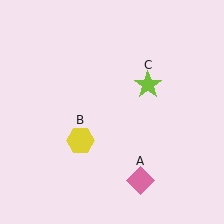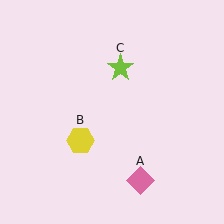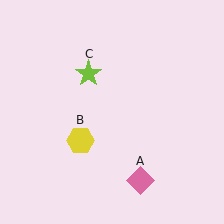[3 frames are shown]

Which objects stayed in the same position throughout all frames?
Pink diamond (object A) and yellow hexagon (object B) remained stationary.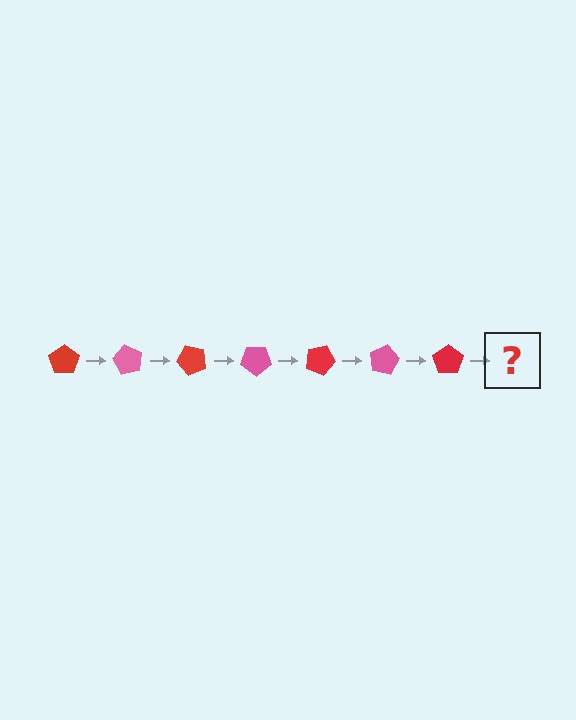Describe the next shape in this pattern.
It should be a pink pentagon, rotated 420 degrees from the start.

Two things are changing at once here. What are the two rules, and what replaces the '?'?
The two rules are that it rotates 60 degrees each step and the color cycles through red and pink. The '?' should be a pink pentagon, rotated 420 degrees from the start.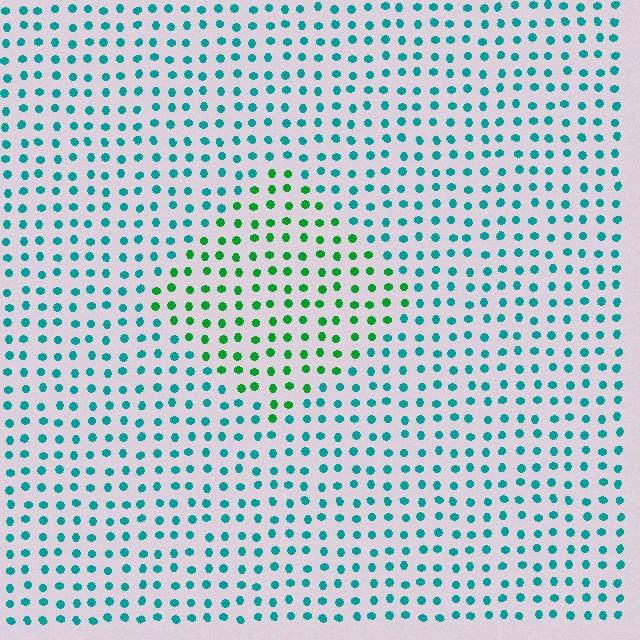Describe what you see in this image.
The image is filled with small teal elements in a uniform arrangement. A diamond-shaped region is visible where the elements are tinted to a slightly different hue, forming a subtle color boundary.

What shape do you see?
I see a diamond.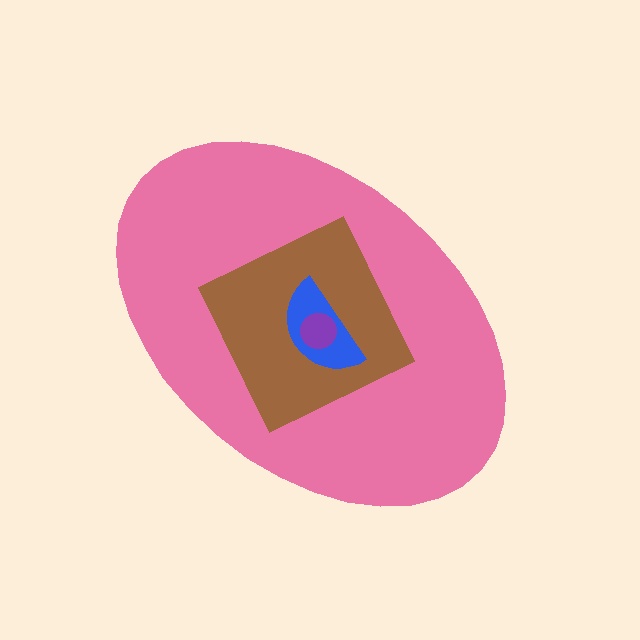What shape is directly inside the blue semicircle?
The purple circle.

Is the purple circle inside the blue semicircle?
Yes.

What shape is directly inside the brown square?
The blue semicircle.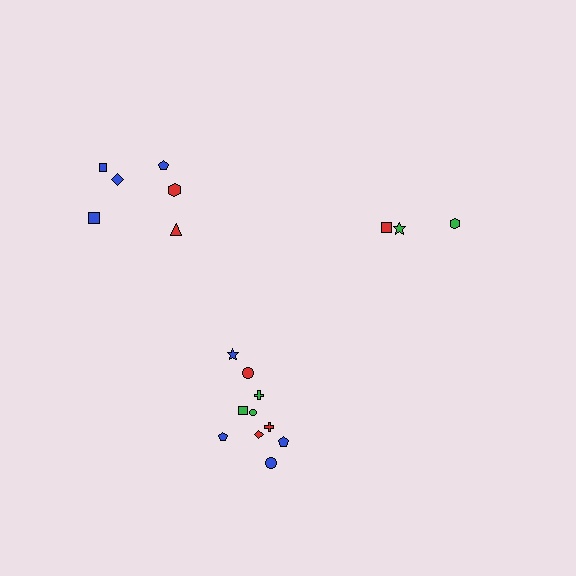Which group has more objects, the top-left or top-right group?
The top-left group.